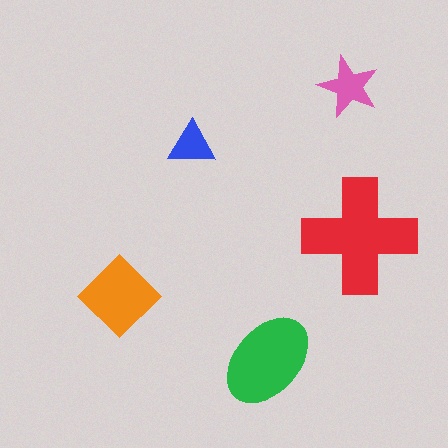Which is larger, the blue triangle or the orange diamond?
The orange diamond.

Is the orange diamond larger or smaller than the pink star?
Larger.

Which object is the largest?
The red cross.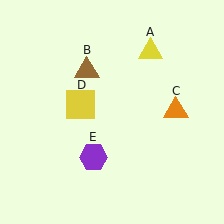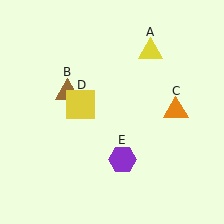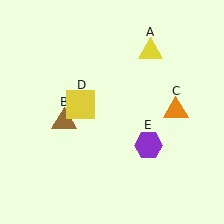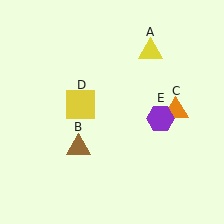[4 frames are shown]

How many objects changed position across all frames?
2 objects changed position: brown triangle (object B), purple hexagon (object E).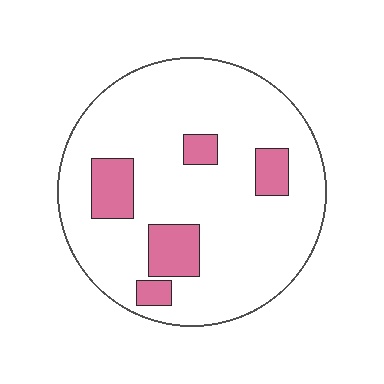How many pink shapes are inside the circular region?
5.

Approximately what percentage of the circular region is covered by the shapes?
Approximately 15%.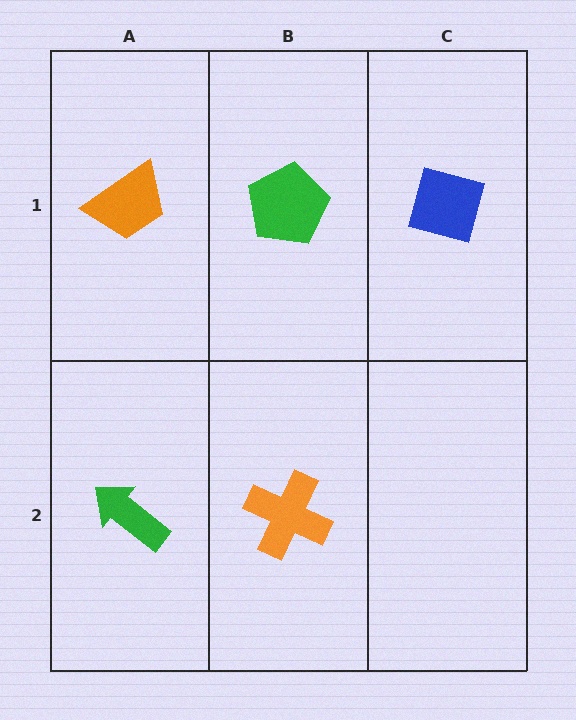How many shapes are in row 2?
2 shapes.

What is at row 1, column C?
A blue square.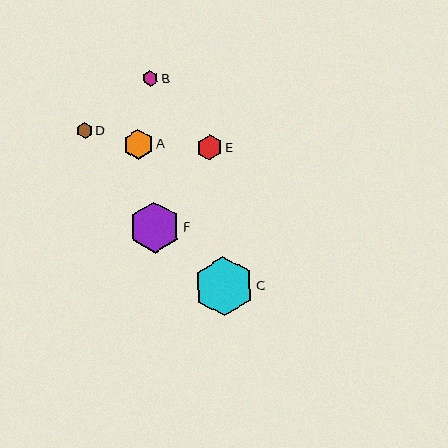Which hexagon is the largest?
Hexagon C is the largest with a size of approximately 59 pixels.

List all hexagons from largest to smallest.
From largest to smallest: C, F, A, E, B, D.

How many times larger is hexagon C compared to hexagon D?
Hexagon C is approximately 3.8 times the size of hexagon D.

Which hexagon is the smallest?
Hexagon D is the smallest with a size of approximately 16 pixels.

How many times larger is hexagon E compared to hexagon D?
Hexagon E is approximately 1.6 times the size of hexagon D.